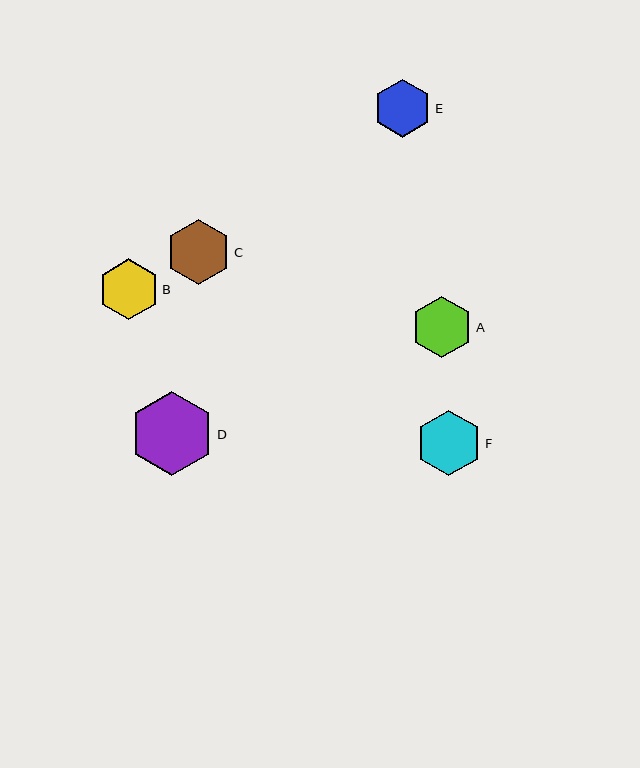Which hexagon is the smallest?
Hexagon E is the smallest with a size of approximately 58 pixels.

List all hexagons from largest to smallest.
From largest to smallest: D, F, C, A, B, E.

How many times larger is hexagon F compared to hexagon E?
Hexagon F is approximately 1.1 times the size of hexagon E.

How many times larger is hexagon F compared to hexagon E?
Hexagon F is approximately 1.1 times the size of hexagon E.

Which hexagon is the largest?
Hexagon D is the largest with a size of approximately 84 pixels.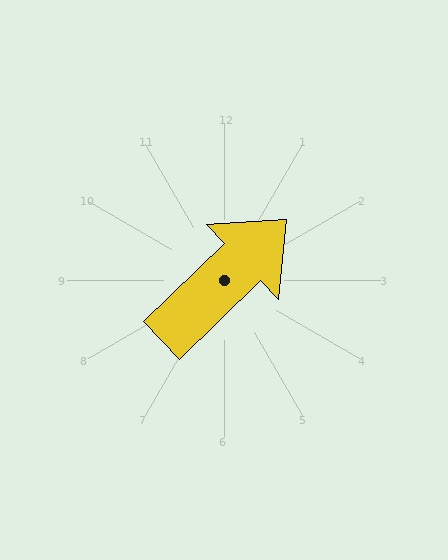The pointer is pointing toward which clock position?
Roughly 2 o'clock.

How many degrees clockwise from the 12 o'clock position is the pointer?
Approximately 46 degrees.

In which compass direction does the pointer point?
Northeast.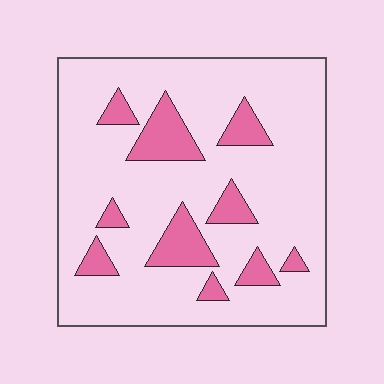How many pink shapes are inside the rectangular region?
10.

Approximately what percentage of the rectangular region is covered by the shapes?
Approximately 15%.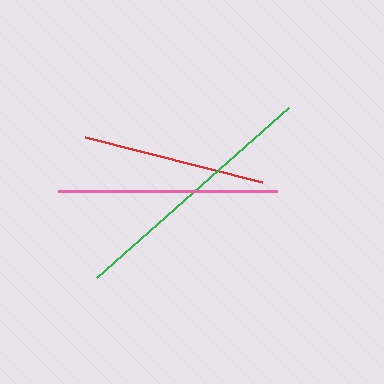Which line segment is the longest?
The green line is the longest at approximately 257 pixels.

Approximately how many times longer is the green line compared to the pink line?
The green line is approximately 1.2 times the length of the pink line.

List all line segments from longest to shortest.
From longest to shortest: green, pink, red.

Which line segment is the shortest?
The red line is the shortest at approximately 183 pixels.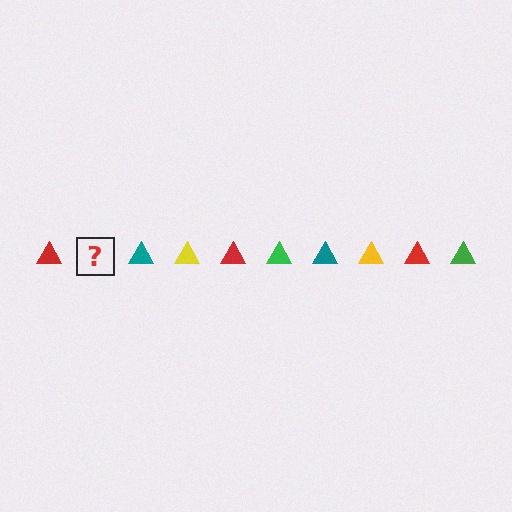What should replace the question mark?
The question mark should be replaced with a green triangle.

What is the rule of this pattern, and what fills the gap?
The rule is that the pattern cycles through red, green, teal, yellow triangles. The gap should be filled with a green triangle.